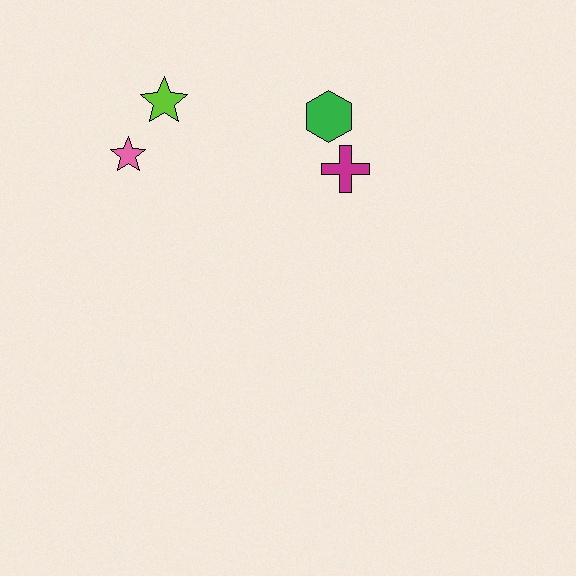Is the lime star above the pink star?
Yes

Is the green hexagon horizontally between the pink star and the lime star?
No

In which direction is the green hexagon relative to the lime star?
The green hexagon is to the right of the lime star.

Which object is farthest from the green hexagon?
The pink star is farthest from the green hexagon.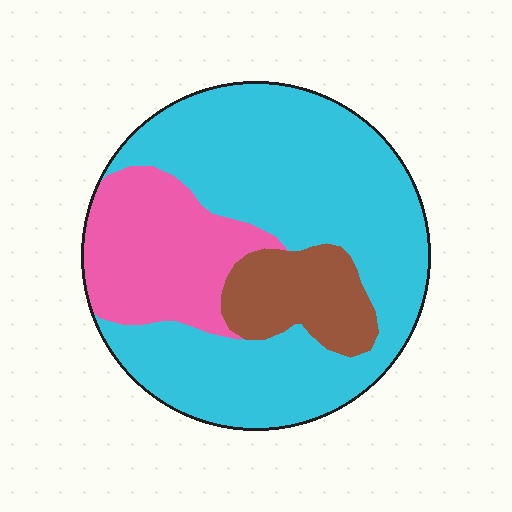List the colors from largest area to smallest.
From largest to smallest: cyan, pink, brown.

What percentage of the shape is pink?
Pink takes up about one fifth (1/5) of the shape.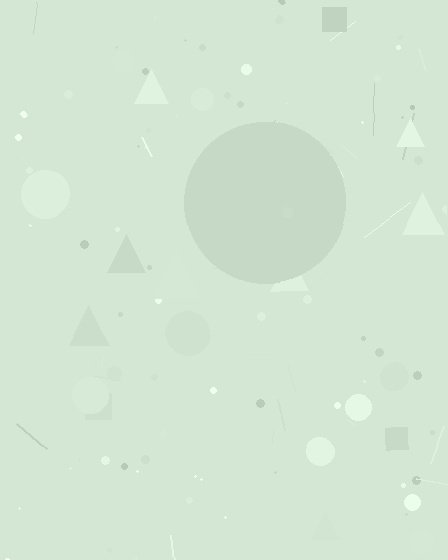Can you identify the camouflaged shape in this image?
The camouflaged shape is a circle.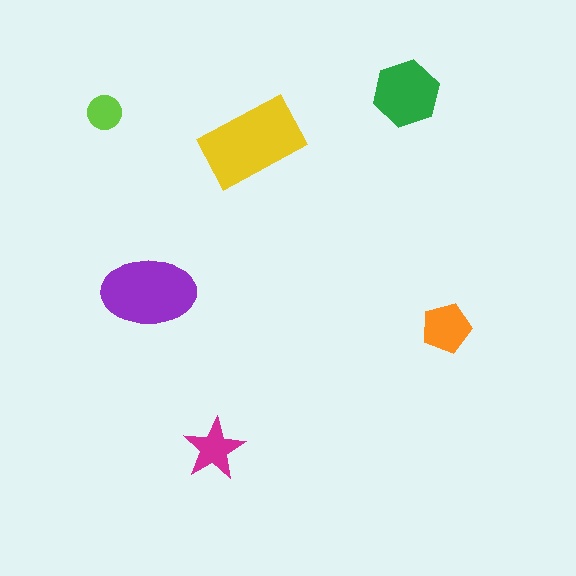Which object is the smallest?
The lime circle.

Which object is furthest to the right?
The orange pentagon is rightmost.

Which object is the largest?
The yellow rectangle.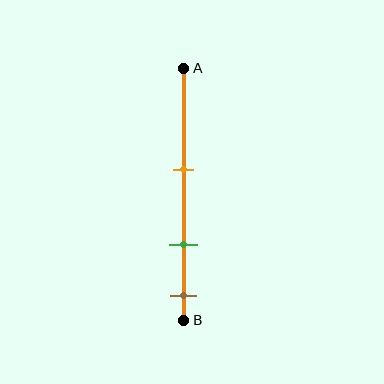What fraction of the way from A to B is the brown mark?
The brown mark is approximately 90% (0.9) of the way from A to B.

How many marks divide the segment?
There are 3 marks dividing the segment.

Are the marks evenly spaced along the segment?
Yes, the marks are approximately evenly spaced.